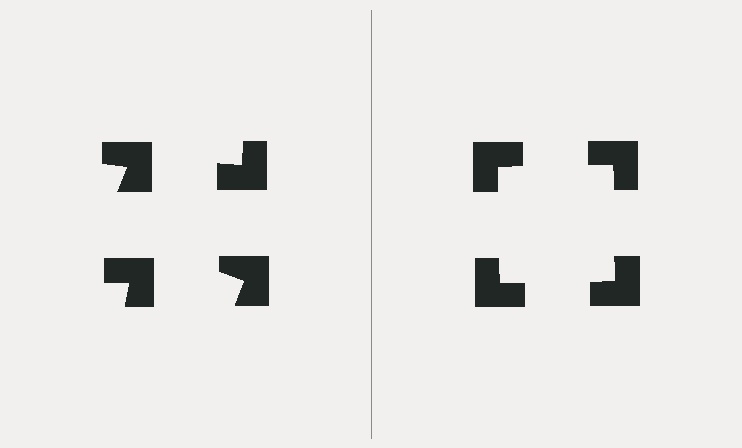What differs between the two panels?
The notched squares are positioned identically on both sides; only the wedge orientations differ. On the right they align to a square; on the left they are misaligned.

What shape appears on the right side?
An illusory square.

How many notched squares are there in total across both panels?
8 — 4 on each side.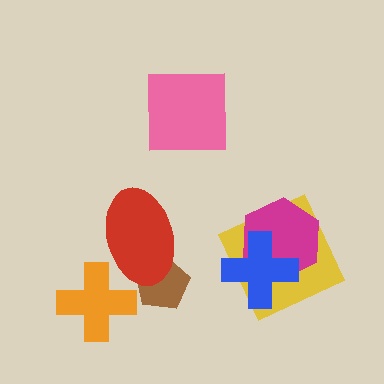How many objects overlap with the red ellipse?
2 objects overlap with the red ellipse.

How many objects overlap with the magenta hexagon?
2 objects overlap with the magenta hexagon.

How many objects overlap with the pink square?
0 objects overlap with the pink square.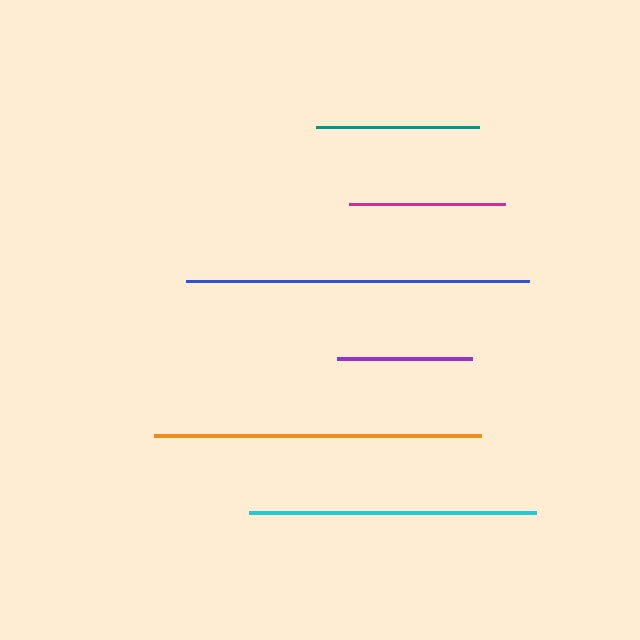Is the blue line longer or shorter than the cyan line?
The blue line is longer than the cyan line.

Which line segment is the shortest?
The purple line is the shortest at approximately 135 pixels.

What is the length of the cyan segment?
The cyan segment is approximately 287 pixels long.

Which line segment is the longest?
The blue line is the longest at approximately 342 pixels.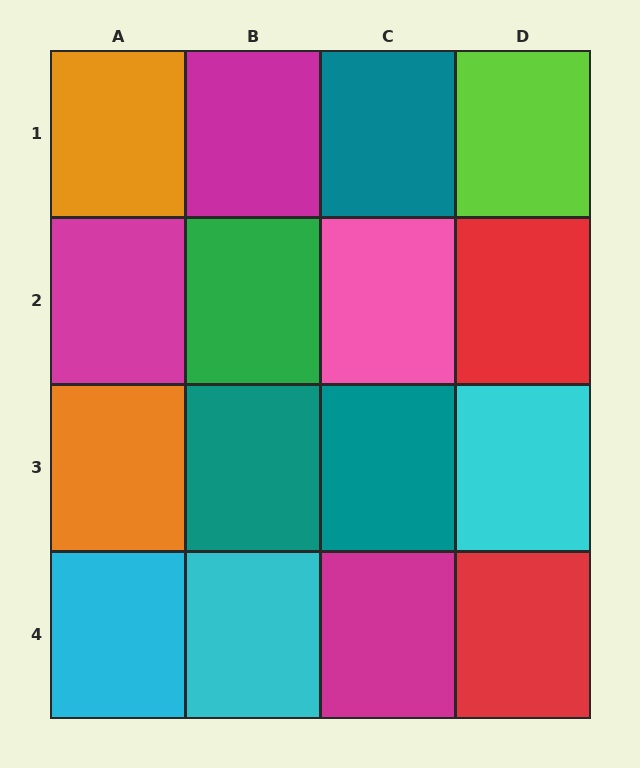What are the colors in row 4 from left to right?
Cyan, cyan, magenta, red.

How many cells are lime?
1 cell is lime.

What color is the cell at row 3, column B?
Teal.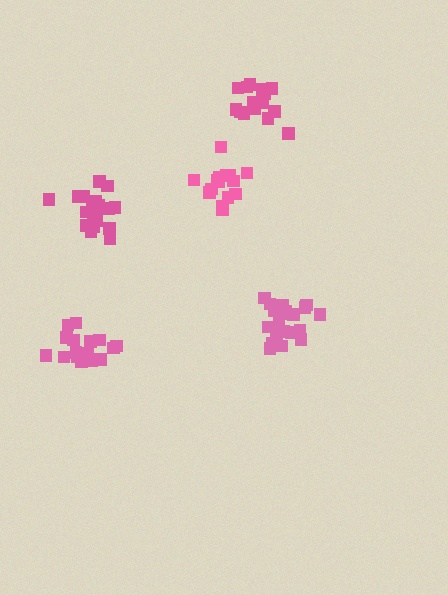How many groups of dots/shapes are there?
There are 5 groups.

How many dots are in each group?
Group 1: 21 dots, Group 2: 15 dots, Group 3: 18 dots, Group 4: 17 dots, Group 5: 21 dots (92 total).